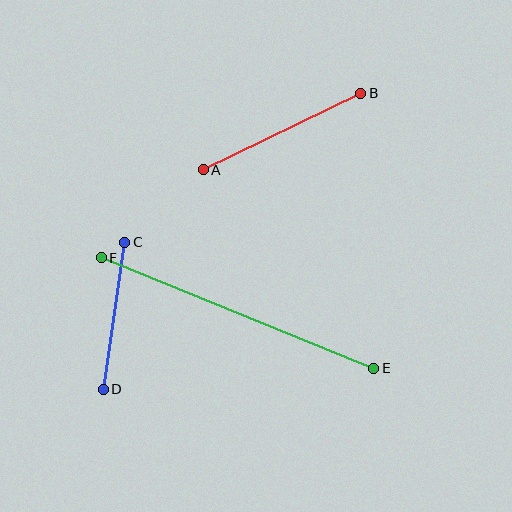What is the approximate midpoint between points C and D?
The midpoint is at approximately (114, 316) pixels.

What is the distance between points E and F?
The distance is approximately 294 pixels.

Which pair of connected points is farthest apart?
Points E and F are farthest apart.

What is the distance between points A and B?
The distance is approximately 175 pixels.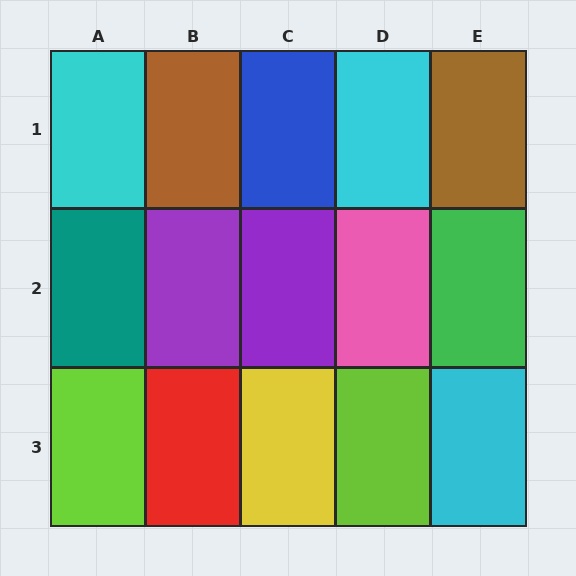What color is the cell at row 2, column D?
Pink.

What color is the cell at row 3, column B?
Red.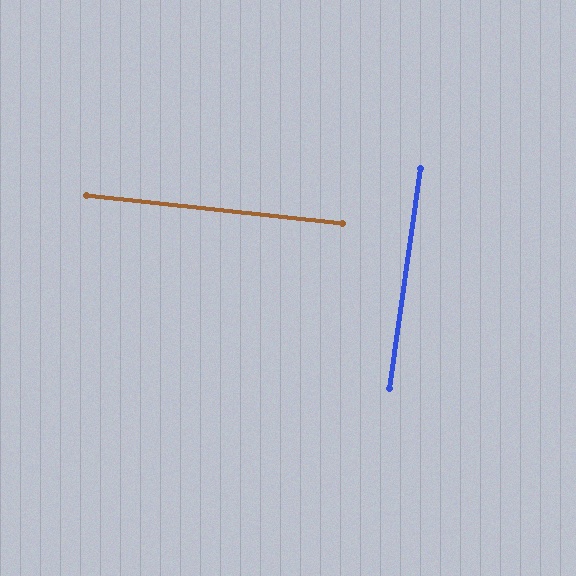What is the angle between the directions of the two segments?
Approximately 88 degrees.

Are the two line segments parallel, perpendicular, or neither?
Perpendicular — they meet at approximately 88°.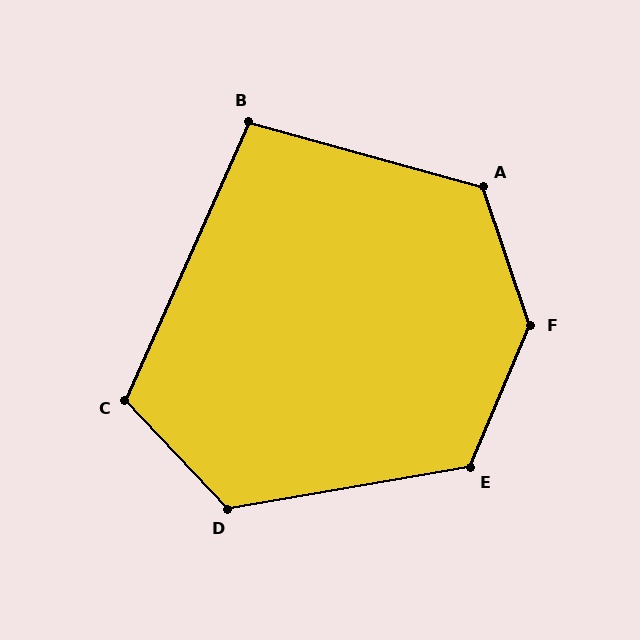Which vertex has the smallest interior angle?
B, at approximately 98 degrees.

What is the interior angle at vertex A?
Approximately 124 degrees (obtuse).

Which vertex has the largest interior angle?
F, at approximately 138 degrees.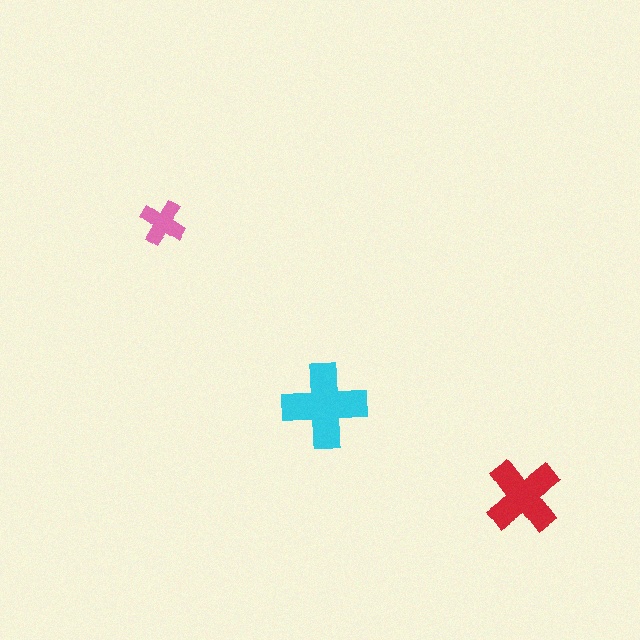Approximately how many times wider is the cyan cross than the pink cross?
About 2 times wider.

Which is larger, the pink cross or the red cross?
The red one.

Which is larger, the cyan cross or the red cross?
The cyan one.